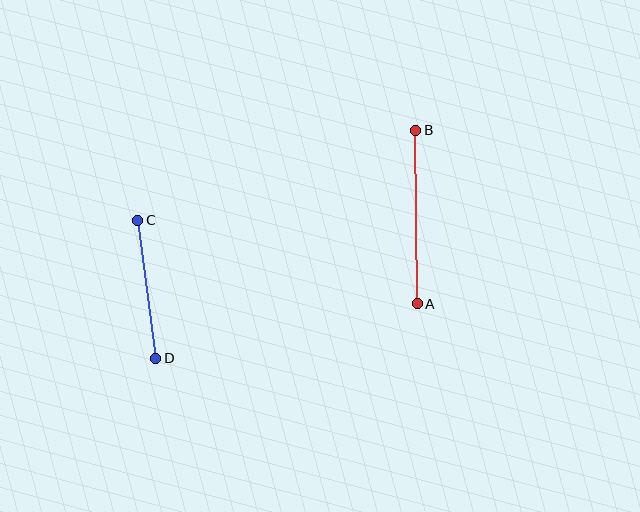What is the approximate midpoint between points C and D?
The midpoint is at approximately (147, 289) pixels.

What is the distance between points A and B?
The distance is approximately 173 pixels.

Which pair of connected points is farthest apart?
Points A and B are farthest apart.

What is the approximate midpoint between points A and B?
The midpoint is at approximately (416, 217) pixels.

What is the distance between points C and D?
The distance is approximately 139 pixels.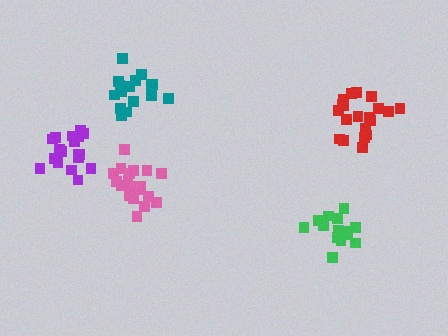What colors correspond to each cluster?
The clusters are colored: red, purple, green, teal, pink.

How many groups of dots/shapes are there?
There are 5 groups.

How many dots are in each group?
Group 1: 20 dots, Group 2: 18 dots, Group 3: 15 dots, Group 4: 16 dots, Group 5: 19 dots (88 total).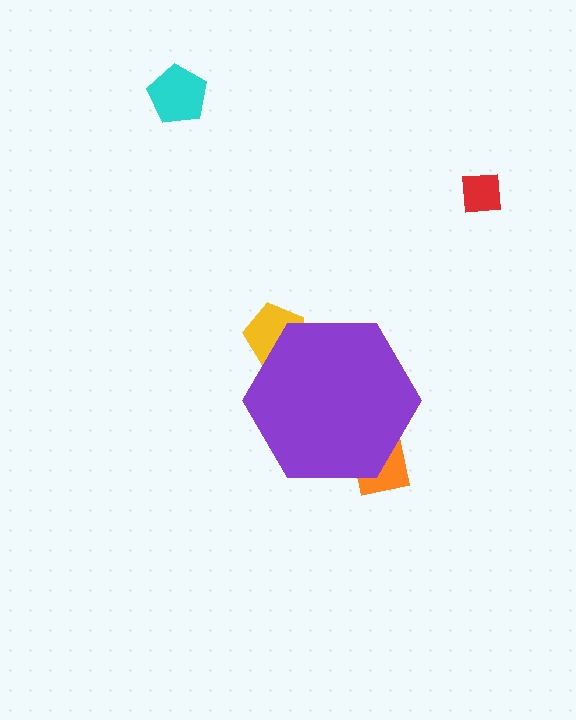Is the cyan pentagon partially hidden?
No, the cyan pentagon is fully visible.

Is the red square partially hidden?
No, the red square is fully visible.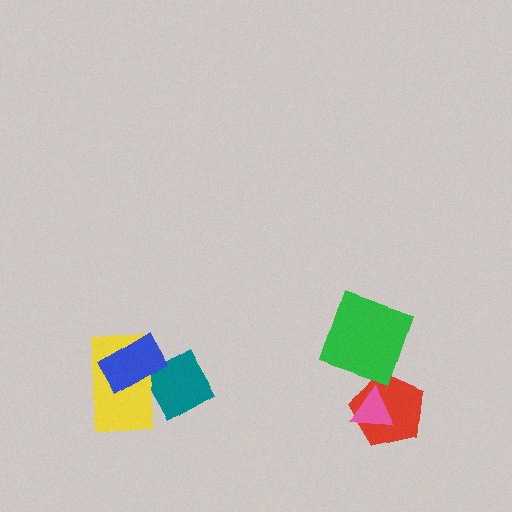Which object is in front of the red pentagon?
The pink triangle is in front of the red pentagon.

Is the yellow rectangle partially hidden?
Yes, it is partially covered by another shape.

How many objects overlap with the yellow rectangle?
2 objects overlap with the yellow rectangle.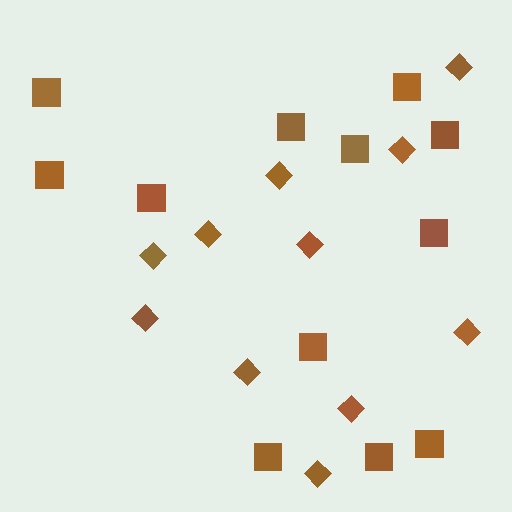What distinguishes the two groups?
There are 2 groups: one group of squares (12) and one group of diamonds (11).